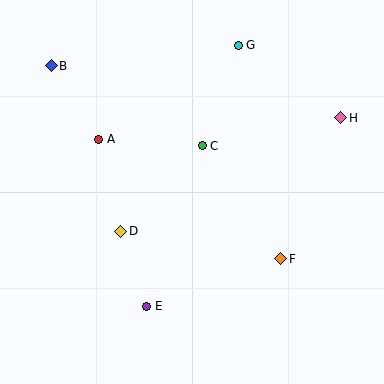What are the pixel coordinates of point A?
Point A is at (99, 139).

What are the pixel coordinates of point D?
Point D is at (121, 231).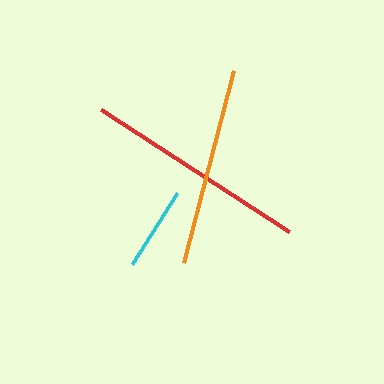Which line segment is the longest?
The red line is the longest at approximately 224 pixels.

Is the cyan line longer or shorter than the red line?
The red line is longer than the cyan line.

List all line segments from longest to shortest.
From longest to shortest: red, orange, cyan.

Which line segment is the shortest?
The cyan line is the shortest at approximately 84 pixels.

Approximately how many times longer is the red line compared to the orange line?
The red line is approximately 1.1 times the length of the orange line.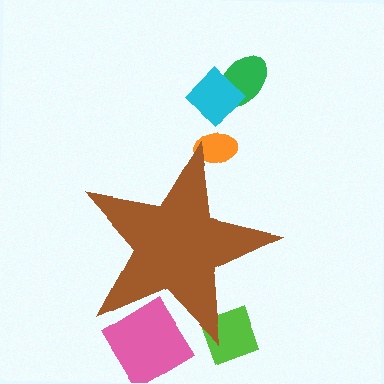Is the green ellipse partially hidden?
No, the green ellipse is fully visible.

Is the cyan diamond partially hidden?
No, the cyan diamond is fully visible.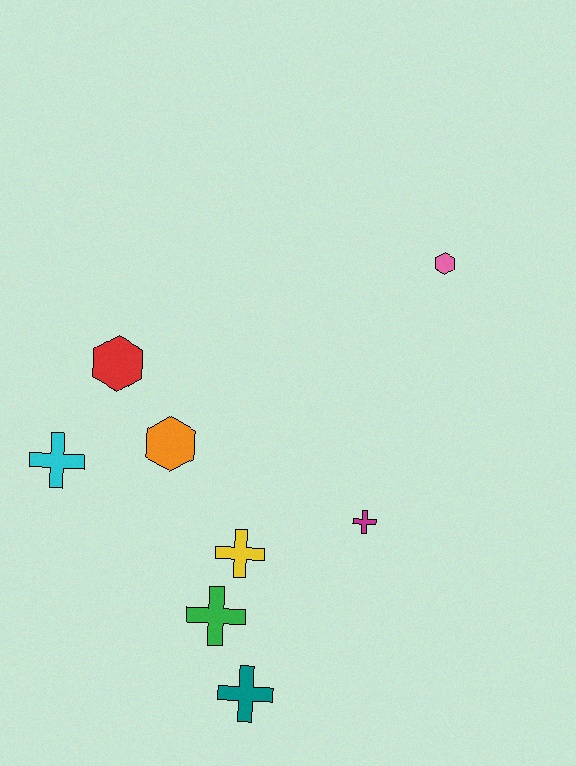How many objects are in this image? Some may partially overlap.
There are 8 objects.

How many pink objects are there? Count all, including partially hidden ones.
There is 1 pink object.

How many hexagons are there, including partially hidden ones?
There are 3 hexagons.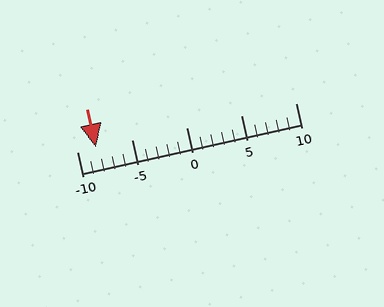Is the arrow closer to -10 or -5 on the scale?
The arrow is closer to -10.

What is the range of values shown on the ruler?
The ruler shows values from -10 to 10.